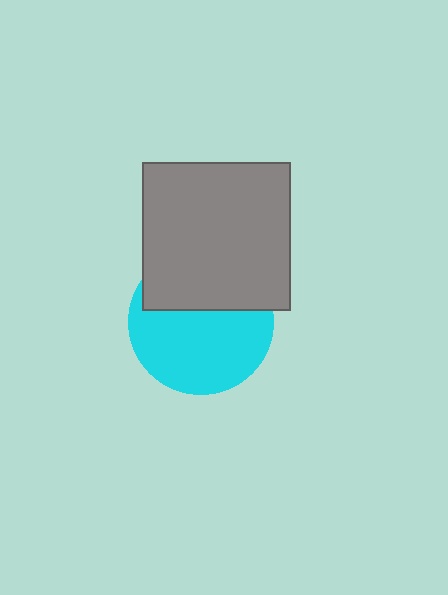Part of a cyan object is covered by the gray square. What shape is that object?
It is a circle.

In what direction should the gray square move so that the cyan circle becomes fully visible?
The gray square should move up. That is the shortest direction to clear the overlap and leave the cyan circle fully visible.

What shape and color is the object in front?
The object in front is a gray square.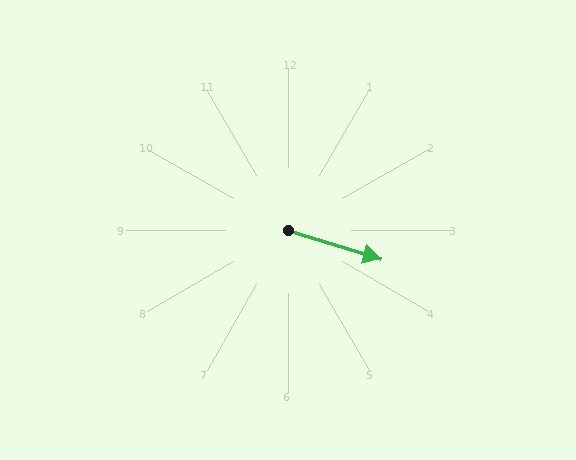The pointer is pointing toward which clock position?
Roughly 4 o'clock.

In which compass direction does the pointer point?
East.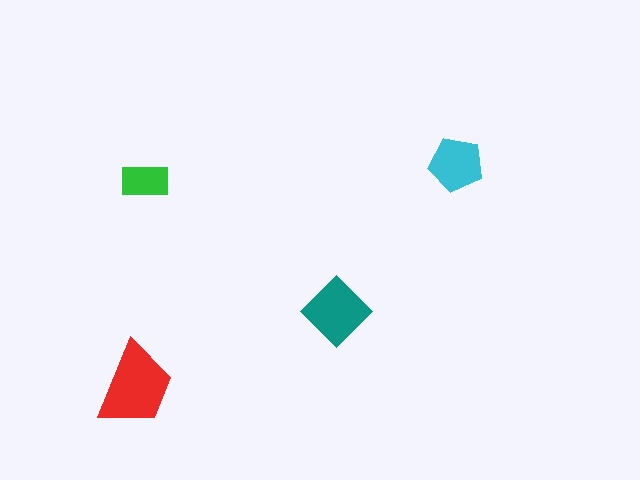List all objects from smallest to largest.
The green rectangle, the cyan pentagon, the teal diamond, the red trapezoid.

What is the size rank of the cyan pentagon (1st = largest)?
3rd.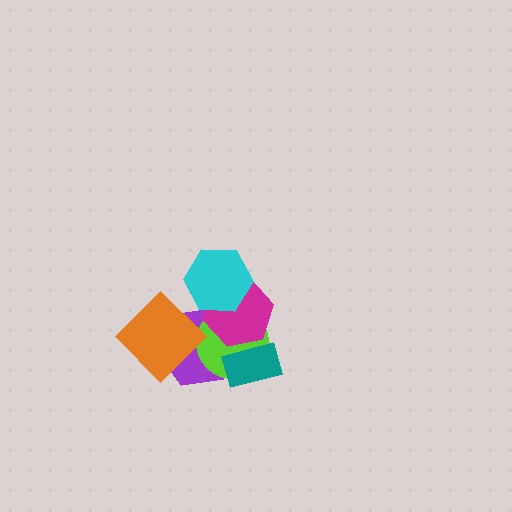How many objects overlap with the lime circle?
4 objects overlap with the lime circle.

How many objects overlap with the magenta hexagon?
4 objects overlap with the magenta hexagon.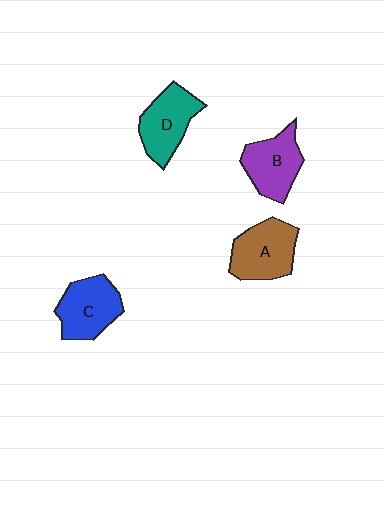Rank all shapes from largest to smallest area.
From largest to smallest: A (brown), C (blue), D (teal), B (purple).